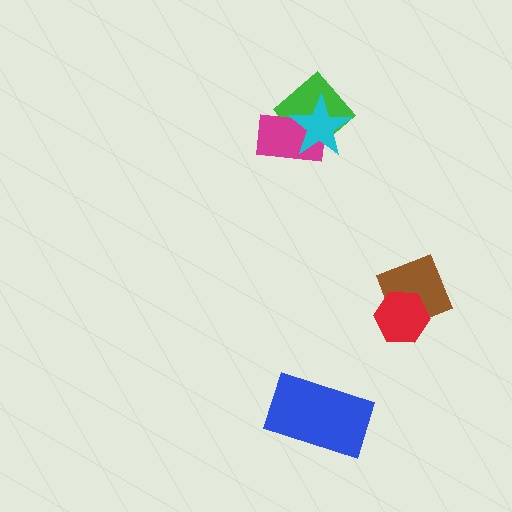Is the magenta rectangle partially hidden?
Yes, it is partially covered by another shape.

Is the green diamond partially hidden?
Yes, it is partially covered by another shape.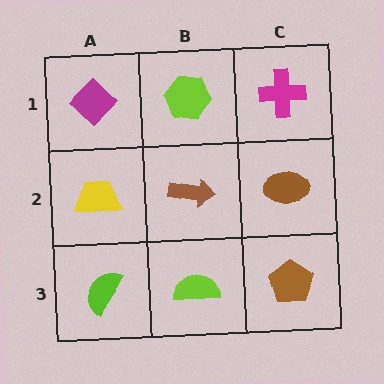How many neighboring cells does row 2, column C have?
3.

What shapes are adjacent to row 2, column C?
A magenta cross (row 1, column C), a brown pentagon (row 3, column C), a brown arrow (row 2, column B).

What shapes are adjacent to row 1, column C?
A brown ellipse (row 2, column C), a lime hexagon (row 1, column B).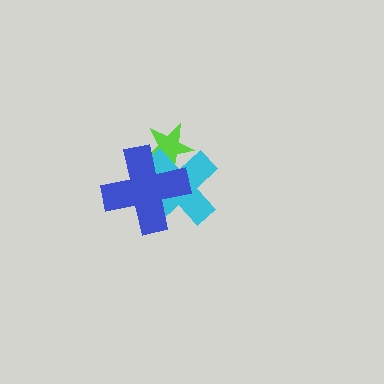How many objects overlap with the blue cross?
2 objects overlap with the blue cross.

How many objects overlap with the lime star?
2 objects overlap with the lime star.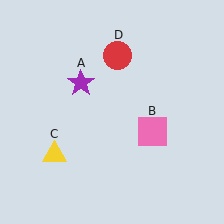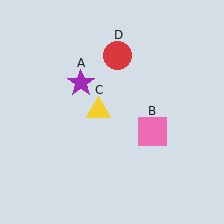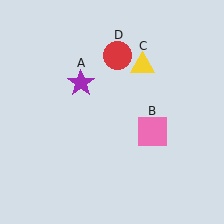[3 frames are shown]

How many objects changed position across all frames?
1 object changed position: yellow triangle (object C).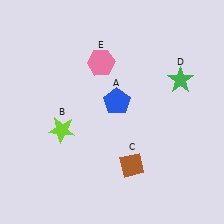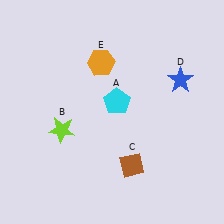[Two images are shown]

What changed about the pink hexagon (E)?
In Image 1, E is pink. In Image 2, it changed to orange.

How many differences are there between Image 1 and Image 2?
There are 3 differences between the two images.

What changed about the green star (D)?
In Image 1, D is green. In Image 2, it changed to blue.